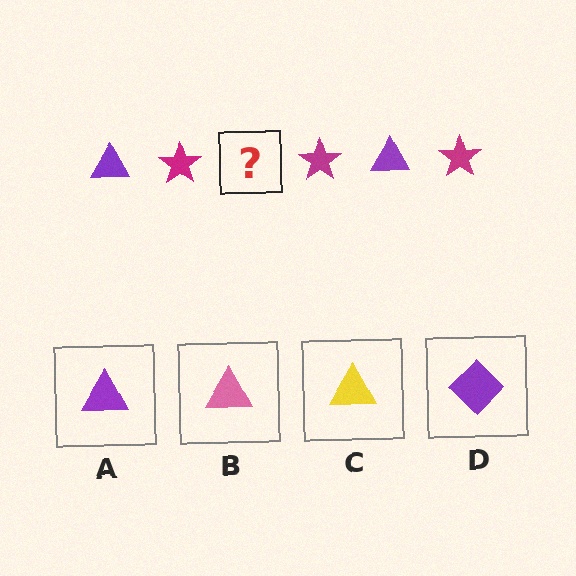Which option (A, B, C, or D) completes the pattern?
A.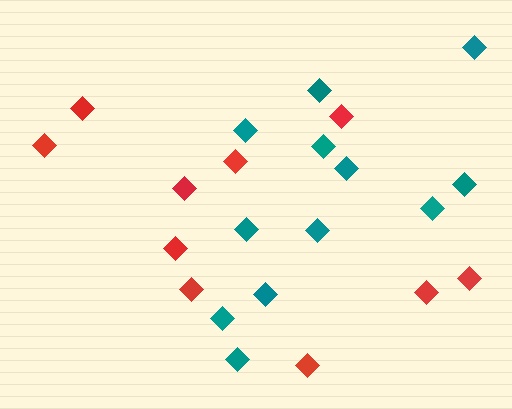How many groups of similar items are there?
There are 2 groups: one group of red diamonds (10) and one group of teal diamonds (12).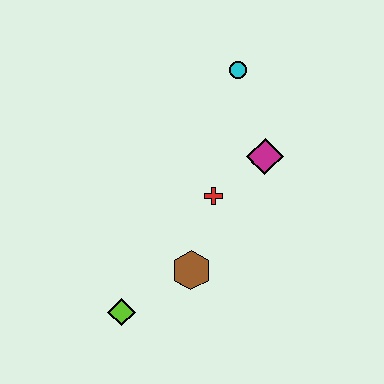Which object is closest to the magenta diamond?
The red cross is closest to the magenta diamond.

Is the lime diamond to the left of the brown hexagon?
Yes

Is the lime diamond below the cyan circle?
Yes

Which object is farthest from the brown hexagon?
The cyan circle is farthest from the brown hexagon.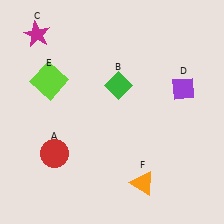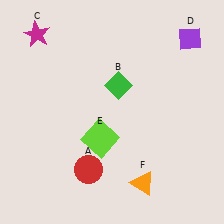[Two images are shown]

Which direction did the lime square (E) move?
The lime square (E) moved down.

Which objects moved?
The objects that moved are: the red circle (A), the purple diamond (D), the lime square (E).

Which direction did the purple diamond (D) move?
The purple diamond (D) moved up.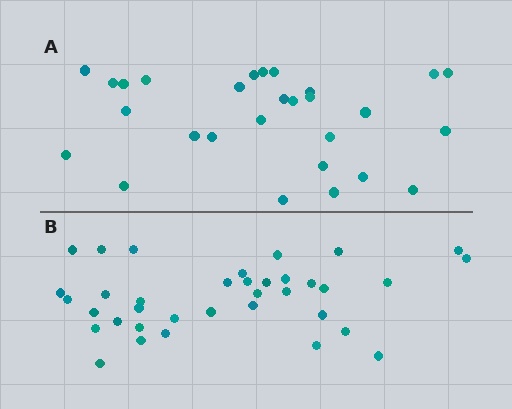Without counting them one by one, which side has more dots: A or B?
Region B (the bottom region) has more dots.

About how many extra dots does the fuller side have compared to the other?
Region B has roughly 8 or so more dots than region A.